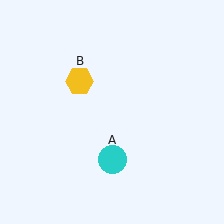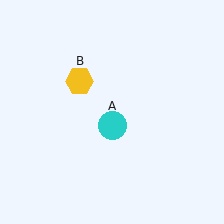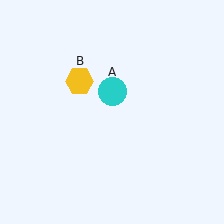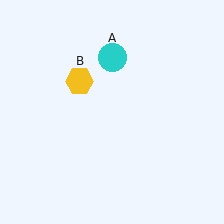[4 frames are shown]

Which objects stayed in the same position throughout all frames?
Yellow hexagon (object B) remained stationary.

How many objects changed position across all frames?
1 object changed position: cyan circle (object A).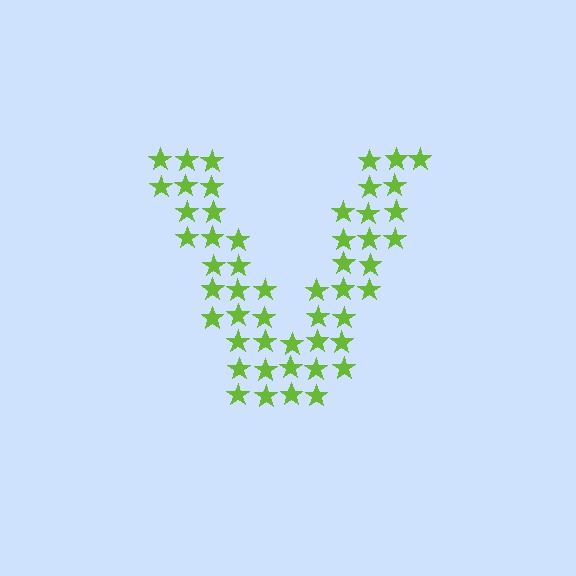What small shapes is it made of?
It is made of small stars.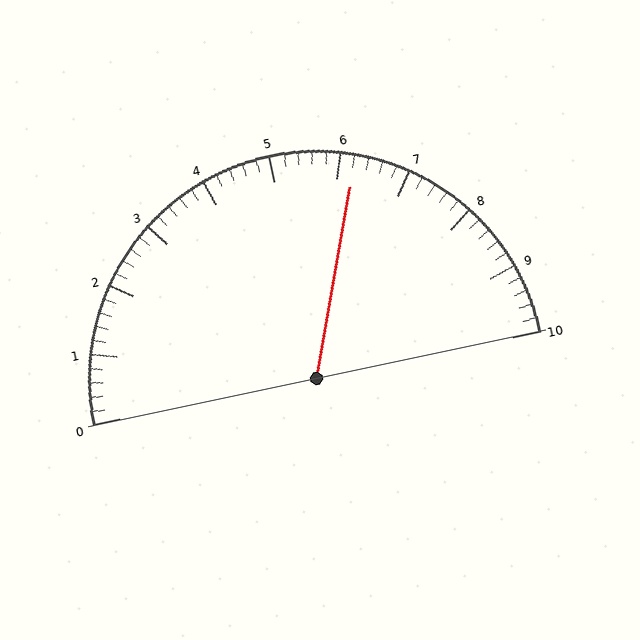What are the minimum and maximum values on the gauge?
The gauge ranges from 0 to 10.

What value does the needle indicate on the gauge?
The needle indicates approximately 6.2.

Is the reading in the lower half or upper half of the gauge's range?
The reading is in the upper half of the range (0 to 10).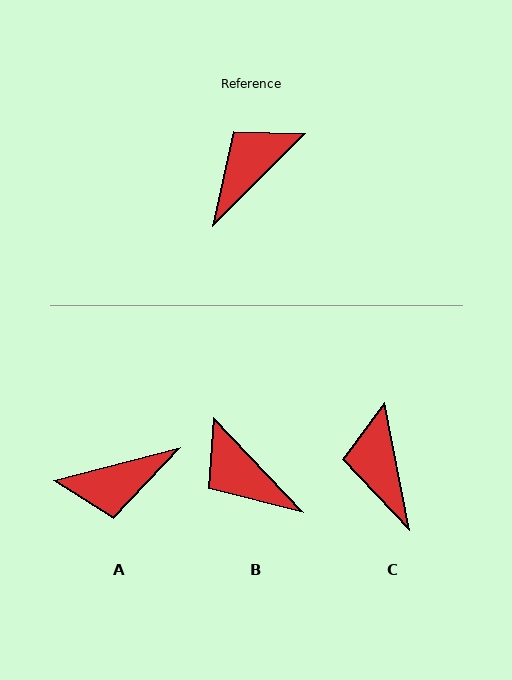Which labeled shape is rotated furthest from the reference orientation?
A, about 149 degrees away.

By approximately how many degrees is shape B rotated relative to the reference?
Approximately 88 degrees counter-clockwise.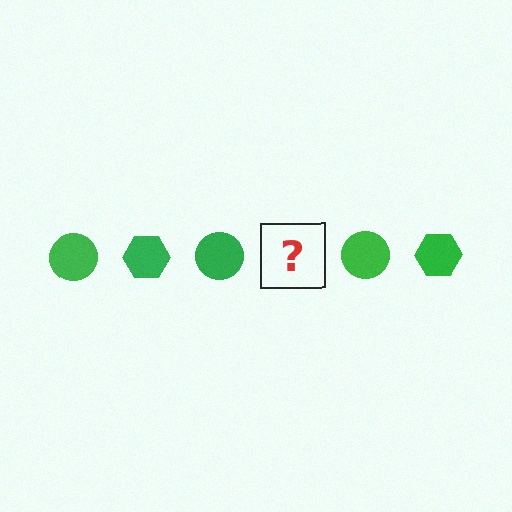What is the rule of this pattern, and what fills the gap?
The rule is that the pattern cycles through circle, hexagon shapes in green. The gap should be filled with a green hexagon.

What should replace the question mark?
The question mark should be replaced with a green hexagon.